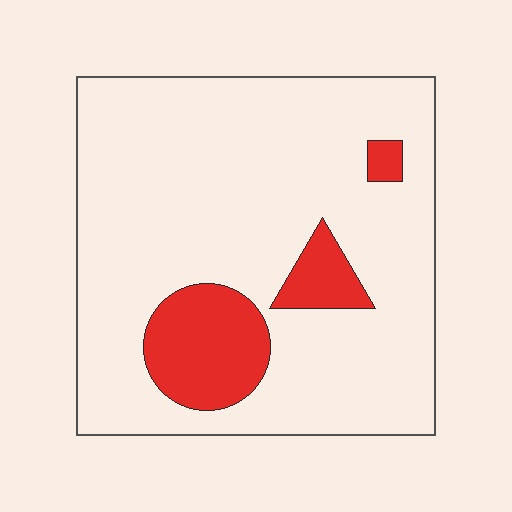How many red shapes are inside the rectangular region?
3.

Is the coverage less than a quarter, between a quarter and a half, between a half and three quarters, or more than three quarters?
Less than a quarter.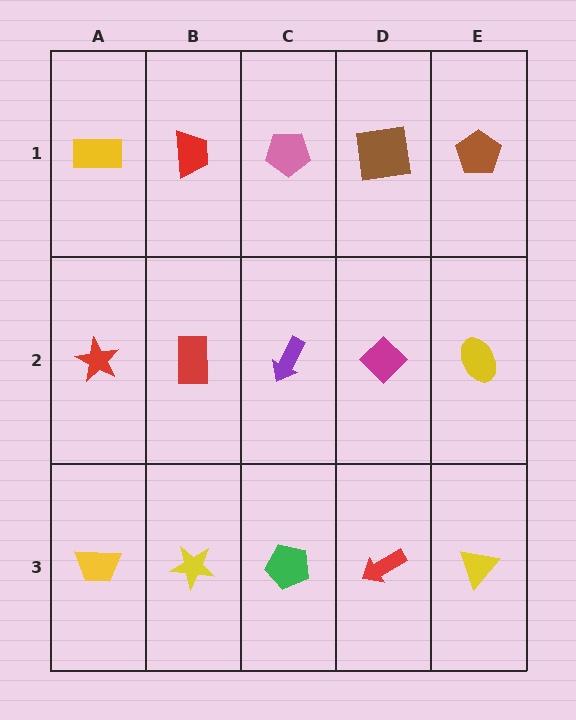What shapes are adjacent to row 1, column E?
A yellow ellipse (row 2, column E), a brown square (row 1, column D).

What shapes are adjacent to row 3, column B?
A red rectangle (row 2, column B), a yellow trapezoid (row 3, column A), a green pentagon (row 3, column C).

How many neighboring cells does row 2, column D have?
4.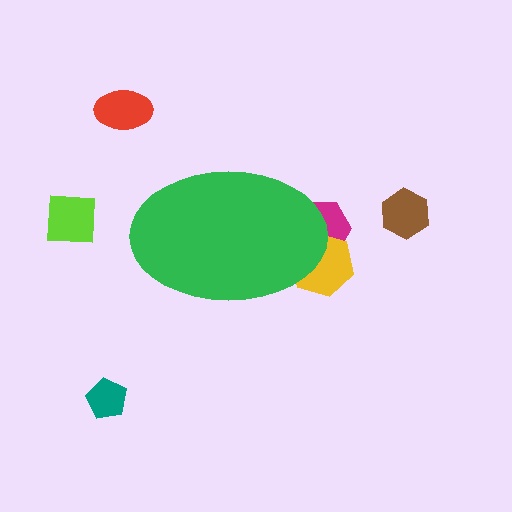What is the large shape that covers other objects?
A green ellipse.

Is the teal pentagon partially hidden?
No, the teal pentagon is fully visible.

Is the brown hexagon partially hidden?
No, the brown hexagon is fully visible.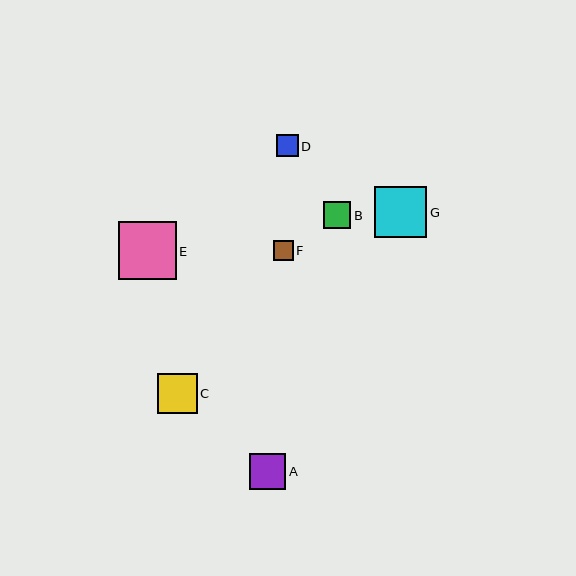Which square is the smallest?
Square F is the smallest with a size of approximately 20 pixels.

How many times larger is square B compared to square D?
Square B is approximately 1.2 times the size of square D.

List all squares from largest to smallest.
From largest to smallest: E, G, C, A, B, D, F.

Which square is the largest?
Square E is the largest with a size of approximately 58 pixels.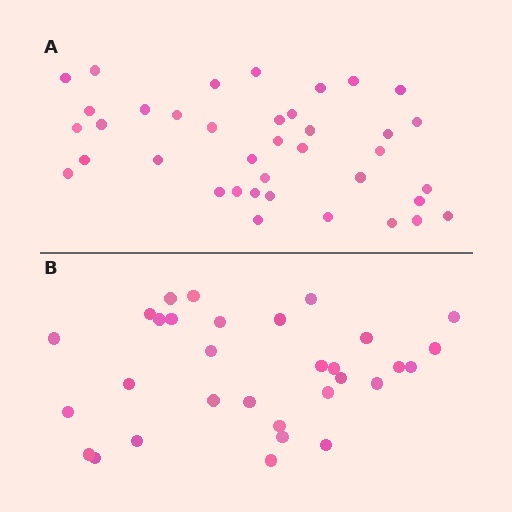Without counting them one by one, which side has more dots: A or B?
Region A (the top region) has more dots.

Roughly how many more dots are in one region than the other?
Region A has roughly 8 or so more dots than region B.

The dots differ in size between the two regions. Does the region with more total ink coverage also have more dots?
No. Region B has more total ink coverage because its dots are larger, but region A actually contains more individual dots. Total area can be misleading — the number of items is what matters here.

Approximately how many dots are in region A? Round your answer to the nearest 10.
About 40 dots. (The exact count is 38, which rounds to 40.)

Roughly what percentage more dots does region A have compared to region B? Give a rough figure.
About 25% more.